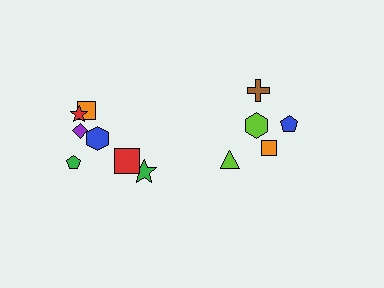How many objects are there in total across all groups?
There are 12 objects.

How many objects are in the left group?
There are 7 objects.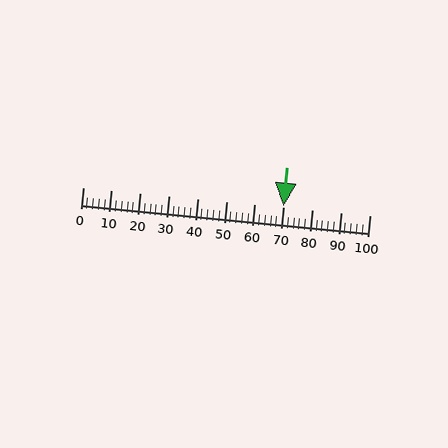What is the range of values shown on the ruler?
The ruler shows values from 0 to 100.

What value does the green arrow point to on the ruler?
The green arrow points to approximately 70.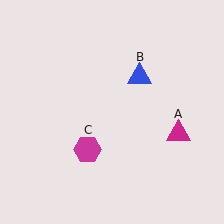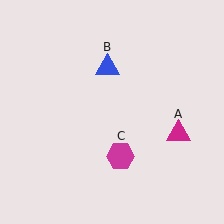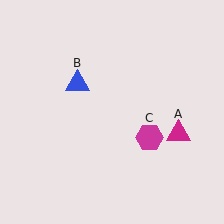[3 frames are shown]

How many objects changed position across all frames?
2 objects changed position: blue triangle (object B), magenta hexagon (object C).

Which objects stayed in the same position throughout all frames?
Magenta triangle (object A) remained stationary.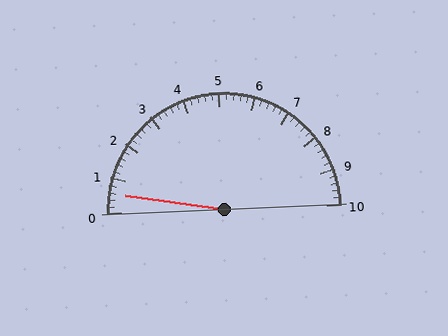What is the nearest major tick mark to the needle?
The nearest major tick mark is 1.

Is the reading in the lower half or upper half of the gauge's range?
The reading is in the lower half of the range (0 to 10).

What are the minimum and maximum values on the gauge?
The gauge ranges from 0 to 10.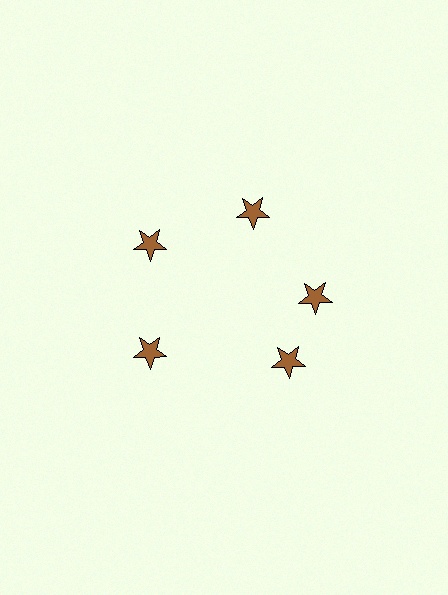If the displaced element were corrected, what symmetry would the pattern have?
It would have 5-fold rotational symmetry — the pattern would map onto itself every 72 degrees.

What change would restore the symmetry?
The symmetry would be restored by rotating it back into even spacing with its neighbors so that all 5 stars sit at equal angles and equal distance from the center.